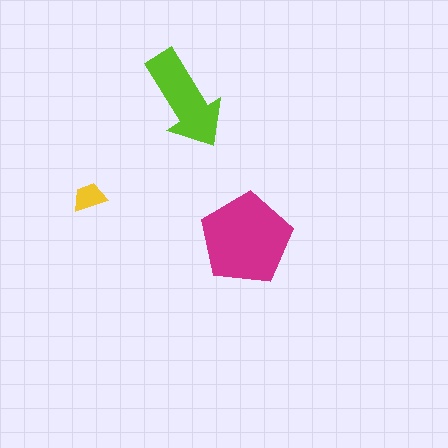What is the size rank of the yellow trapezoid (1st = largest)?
3rd.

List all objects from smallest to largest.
The yellow trapezoid, the lime arrow, the magenta pentagon.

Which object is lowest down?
The magenta pentagon is bottommost.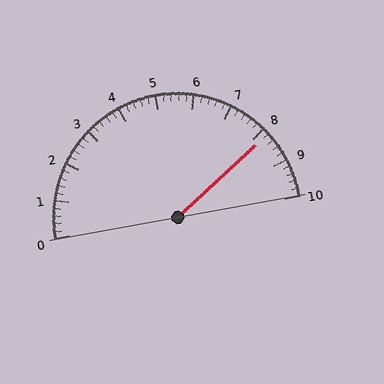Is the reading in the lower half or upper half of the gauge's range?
The reading is in the upper half of the range (0 to 10).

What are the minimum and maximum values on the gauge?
The gauge ranges from 0 to 10.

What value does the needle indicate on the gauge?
The needle indicates approximately 8.2.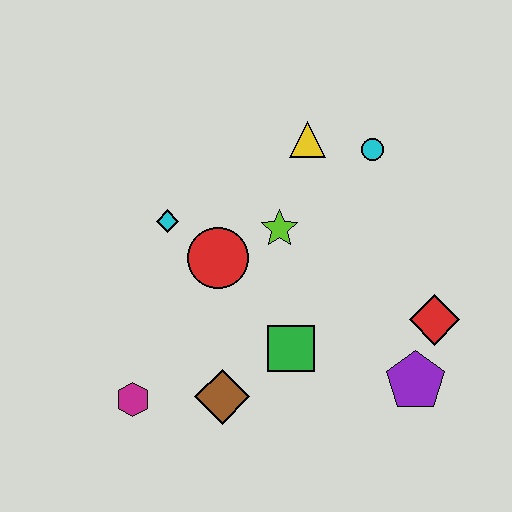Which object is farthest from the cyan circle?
The magenta hexagon is farthest from the cyan circle.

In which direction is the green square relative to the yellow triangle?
The green square is below the yellow triangle.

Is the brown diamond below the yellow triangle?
Yes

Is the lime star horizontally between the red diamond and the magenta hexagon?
Yes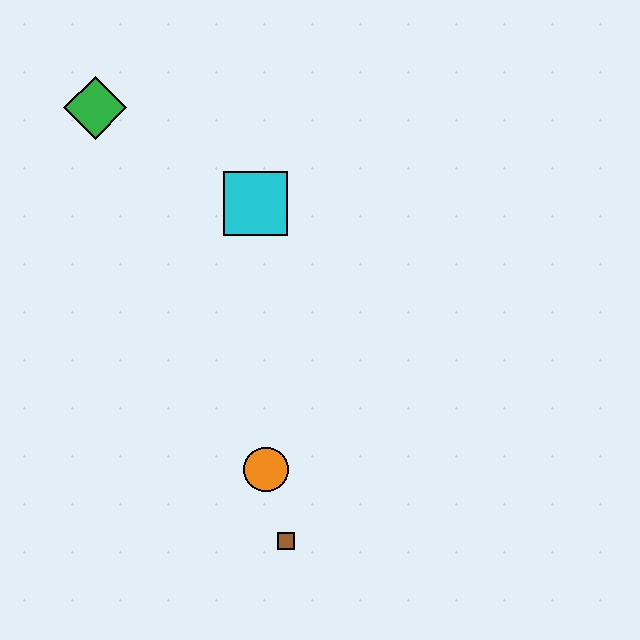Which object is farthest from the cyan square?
The brown square is farthest from the cyan square.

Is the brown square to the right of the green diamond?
Yes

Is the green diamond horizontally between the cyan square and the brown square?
No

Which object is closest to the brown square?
The orange circle is closest to the brown square.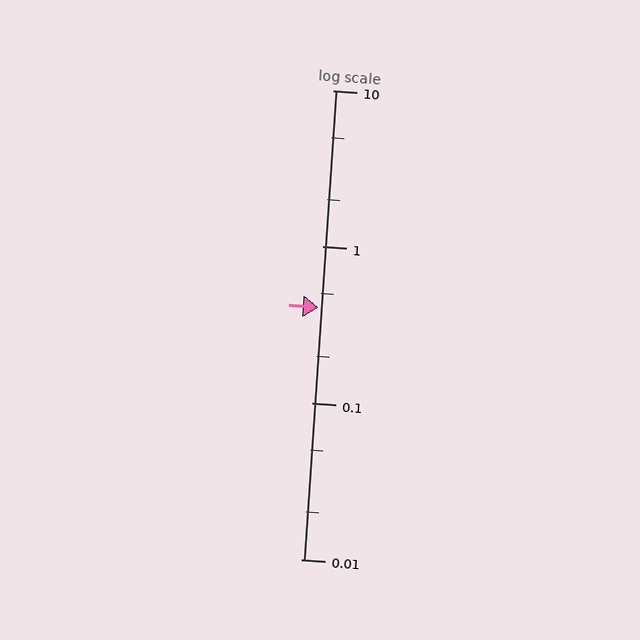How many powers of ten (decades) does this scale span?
The scale spans 3 decades, from 0.01 to 10.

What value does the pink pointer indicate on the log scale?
The pointer indicates approximately 0.41.